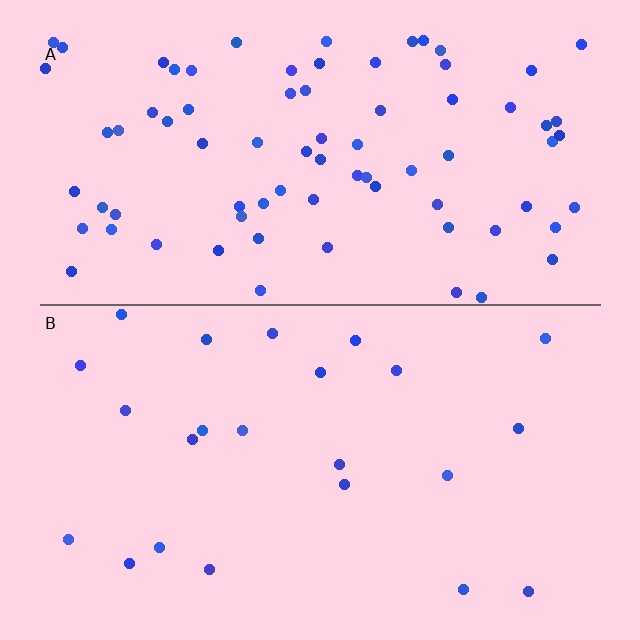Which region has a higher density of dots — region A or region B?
A (the top).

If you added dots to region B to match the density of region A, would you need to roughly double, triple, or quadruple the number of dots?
Approximately triple.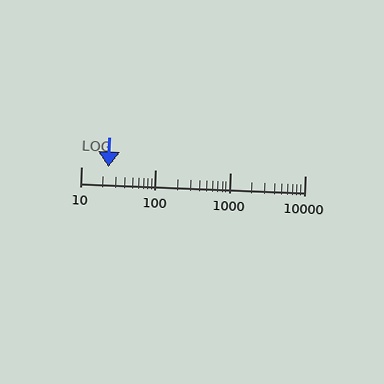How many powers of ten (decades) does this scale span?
The scale spans 3 decades, from 10 to 10000.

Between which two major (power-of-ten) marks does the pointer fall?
The pointer is between 10 and 100.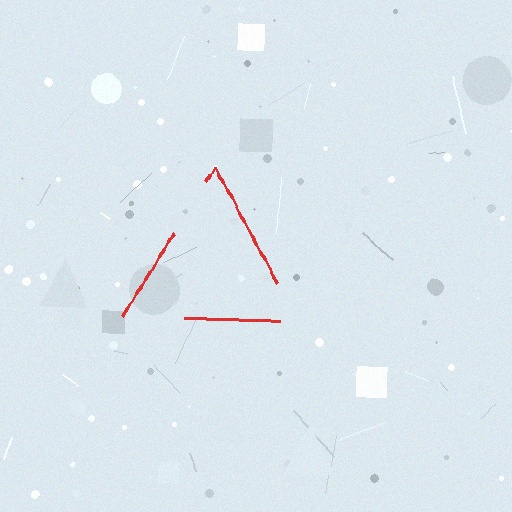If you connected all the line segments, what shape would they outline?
They would outline a triangle.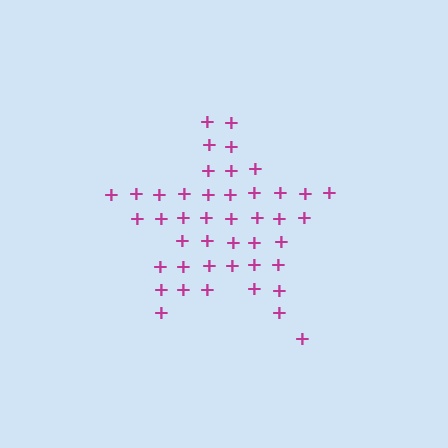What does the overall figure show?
The overall figure shows a star.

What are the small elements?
The small elements are plus signs.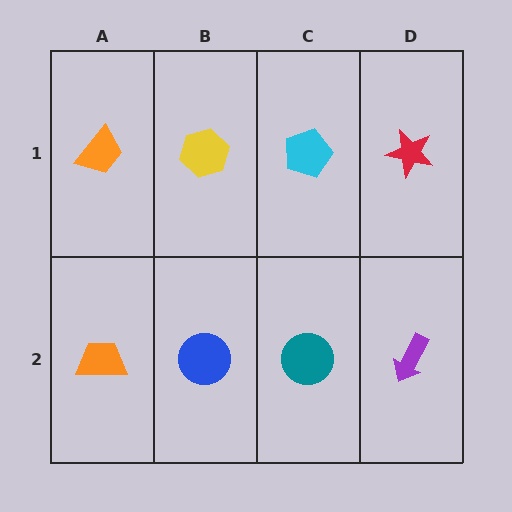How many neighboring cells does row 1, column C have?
3.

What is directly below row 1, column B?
A blue circle.